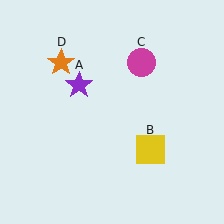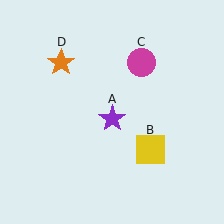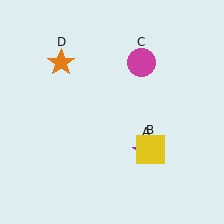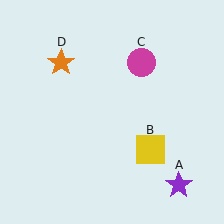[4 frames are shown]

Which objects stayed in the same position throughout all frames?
Yellow square (object B) and magenta circle (object C) and orange star (object D) remained stationary.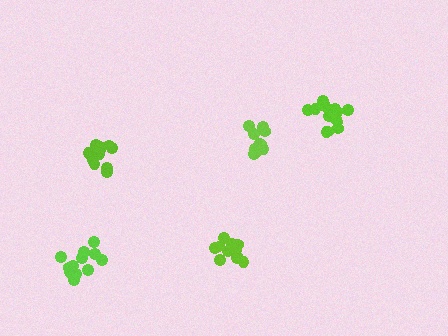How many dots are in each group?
Group 1: 12 dots, Group 2: 14 dots, Group 3: 10 dots, Group 4: 13 dots, Group 5: 12 dots (61 total).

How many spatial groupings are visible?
There are 5 spatial groupings.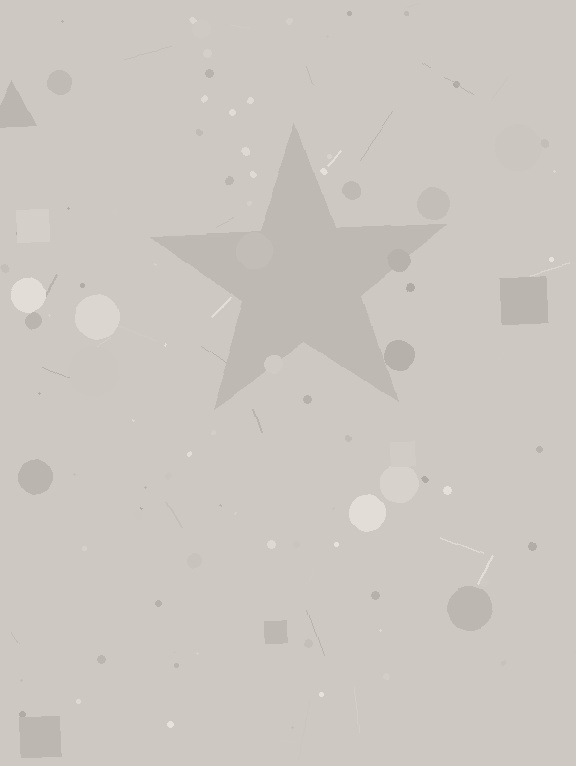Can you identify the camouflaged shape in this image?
The camouflaged shape is a star.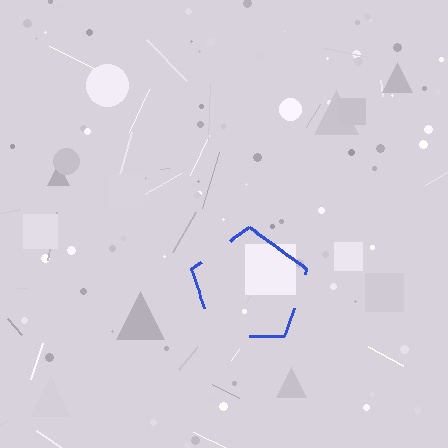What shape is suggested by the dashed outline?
The dashed outline suggests a pentagon.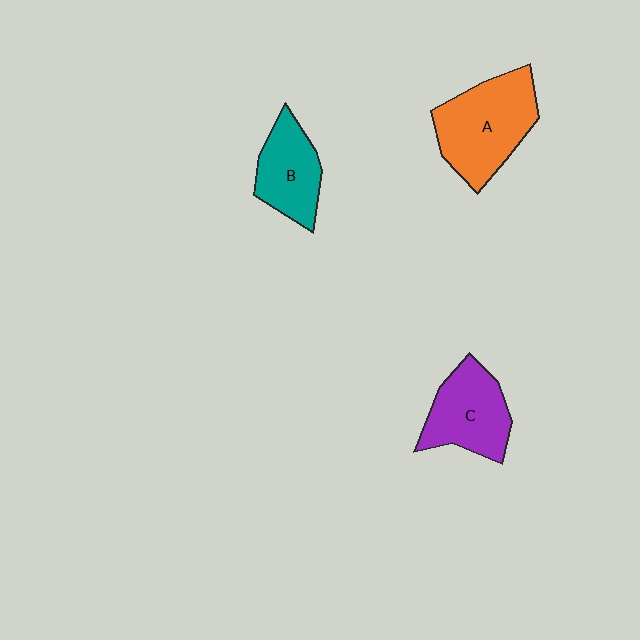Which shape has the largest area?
Shape A (orange).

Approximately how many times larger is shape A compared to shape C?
Approximately 1.3 times.